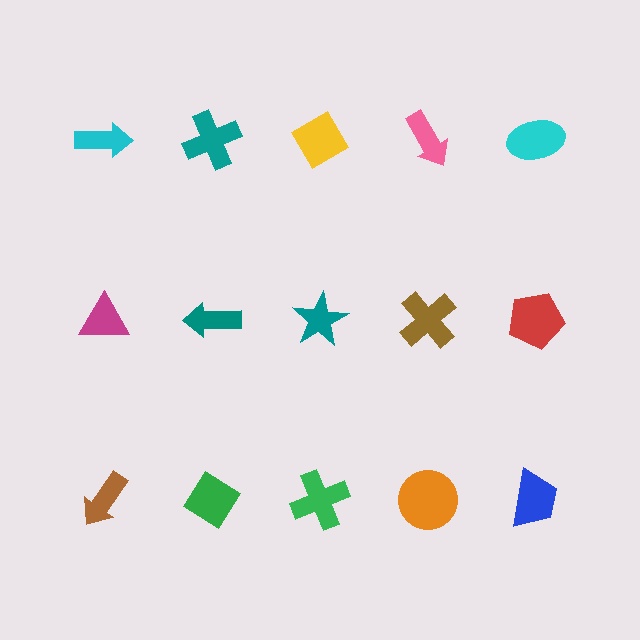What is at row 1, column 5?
A cyan ellipse.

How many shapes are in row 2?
5 shapes.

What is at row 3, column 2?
A green diamond.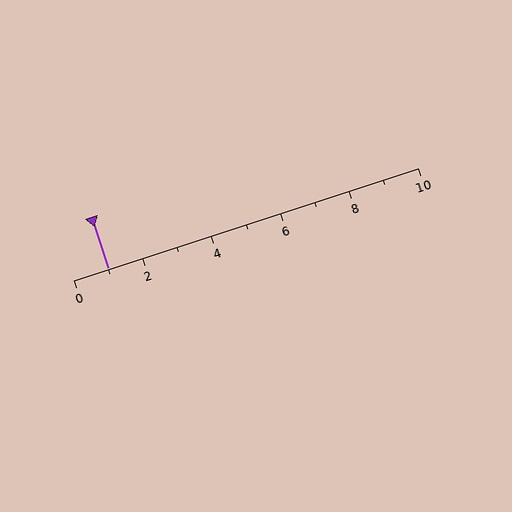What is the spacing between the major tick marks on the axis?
The major ticks are spaced 2 apart.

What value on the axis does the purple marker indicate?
The marker indicates approximately 1.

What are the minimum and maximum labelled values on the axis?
The axis runs from 0 to 10.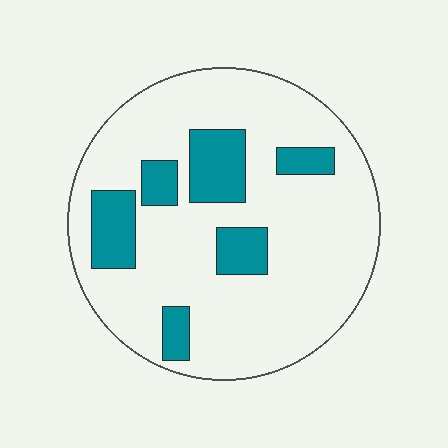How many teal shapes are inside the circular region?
6.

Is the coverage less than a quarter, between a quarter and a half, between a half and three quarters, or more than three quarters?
Less than a quarter.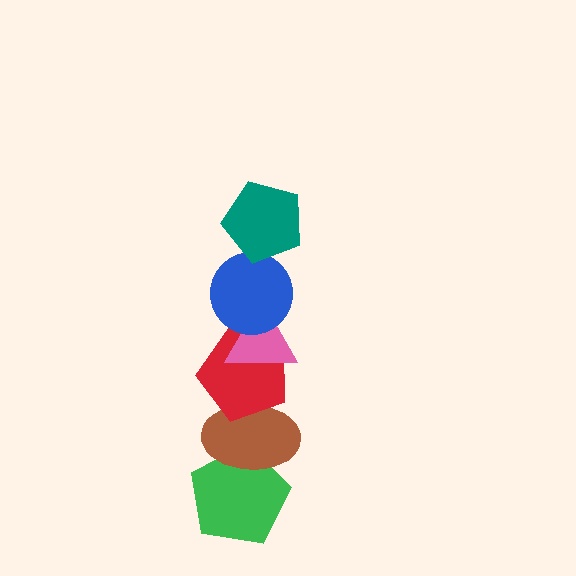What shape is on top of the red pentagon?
The pink triangle is on top of the red pentagon.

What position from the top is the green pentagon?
The green pentagon is 6th from the top.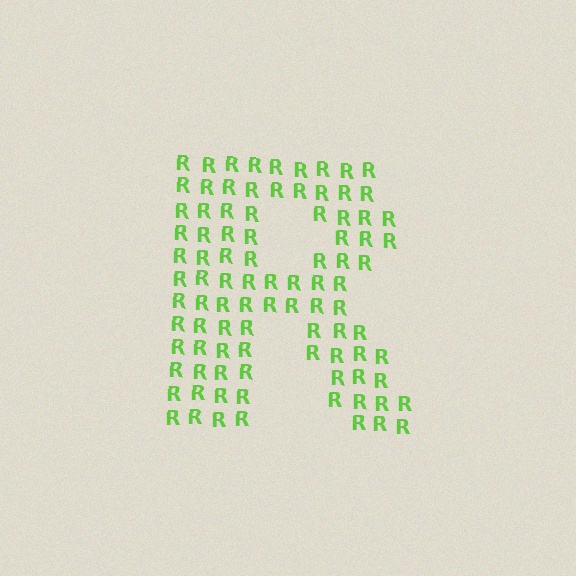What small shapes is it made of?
It is made of small letter R's.